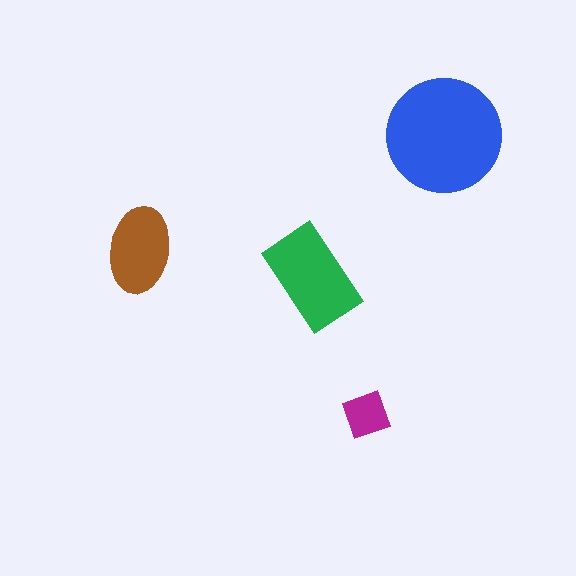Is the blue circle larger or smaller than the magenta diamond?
Larger.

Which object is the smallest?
The magenta diamond.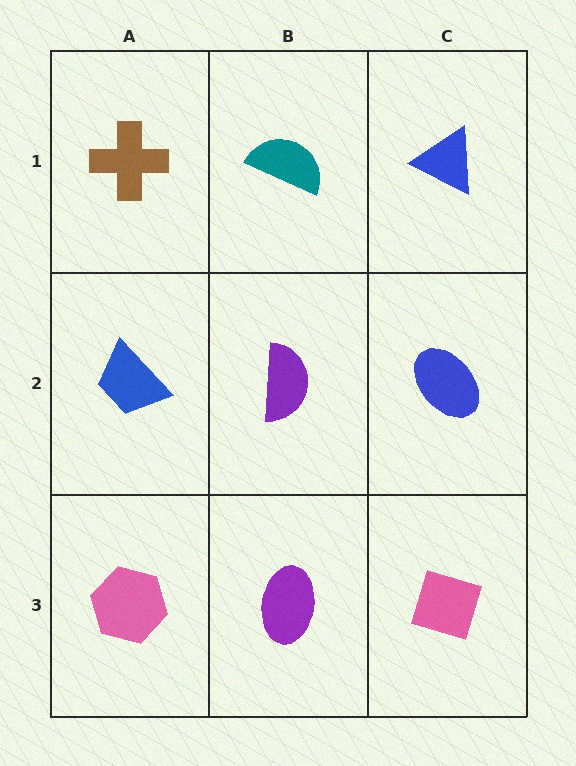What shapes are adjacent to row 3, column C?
A blue ellipse (row 2, column C), a purple ellipse (row 3, column B).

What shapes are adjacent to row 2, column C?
A blue triangle (row 1, column C), a pink diamond (row 3, column C), a purple semicircle (row 2, column B).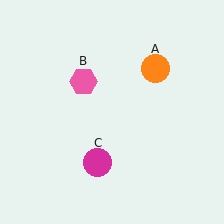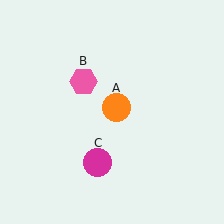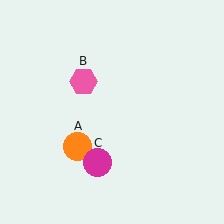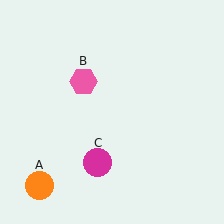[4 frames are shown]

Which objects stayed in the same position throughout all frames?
Pink hexagon (object B) and magenta circle (object C) remained stationary.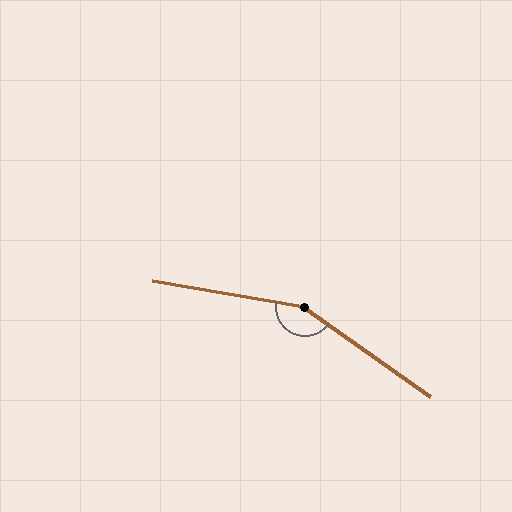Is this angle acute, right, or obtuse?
It is obtuse.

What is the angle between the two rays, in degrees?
Approximately 154 degrees.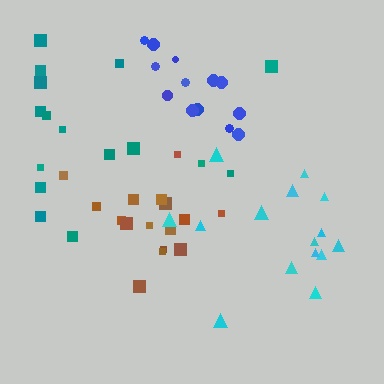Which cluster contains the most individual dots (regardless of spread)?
Teal (17).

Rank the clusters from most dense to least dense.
brown, blue, cyan, teal.